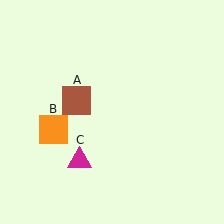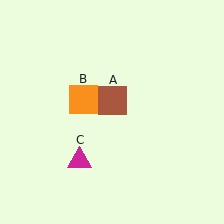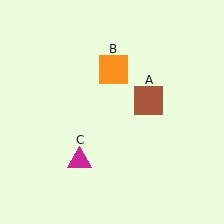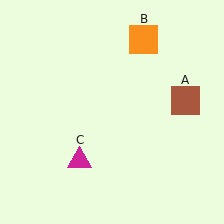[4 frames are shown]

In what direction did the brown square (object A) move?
The brown square (object A) moved right.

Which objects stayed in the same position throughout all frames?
Magenta triangle (object C) remained stationary.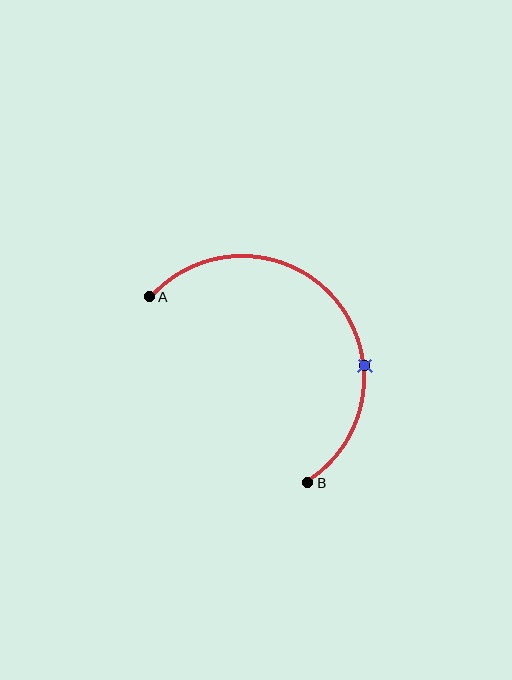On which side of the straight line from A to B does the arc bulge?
The arc bulges above and to the right of the straight line connecting A and B.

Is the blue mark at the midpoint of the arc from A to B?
No. The blue mark lies on the arc but is closer to endpoint B. The arc midpoint would be at the point on the curve equidistant along the arc from both A and B.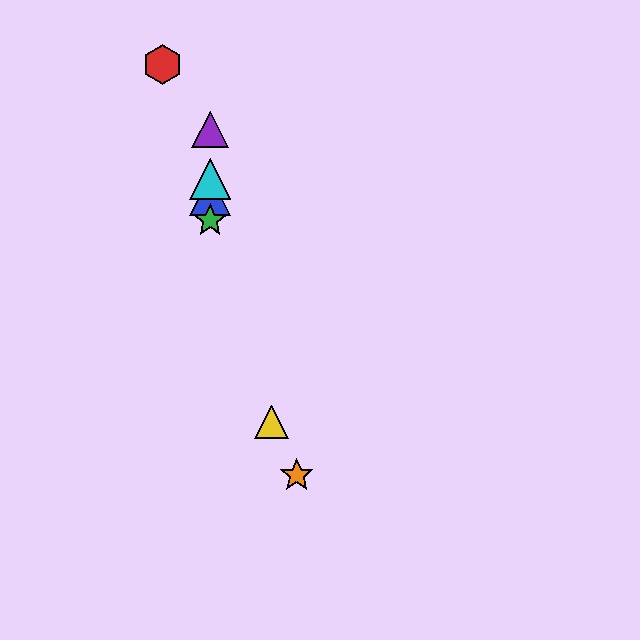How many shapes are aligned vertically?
4 shapes (the blue triangle, the green star, the purple triangle, the cyan triangle) are aligned vertically.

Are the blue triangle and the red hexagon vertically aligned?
No, the blue triangle is at x≈210 and the red hexagon is at x≈163.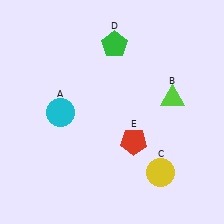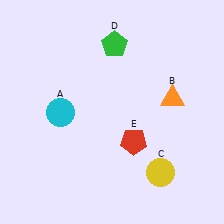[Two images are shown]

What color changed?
The triangle (B) changed from lime in Image 1 to orange in Image 2.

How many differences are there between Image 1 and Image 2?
There is 1 difference between the two images.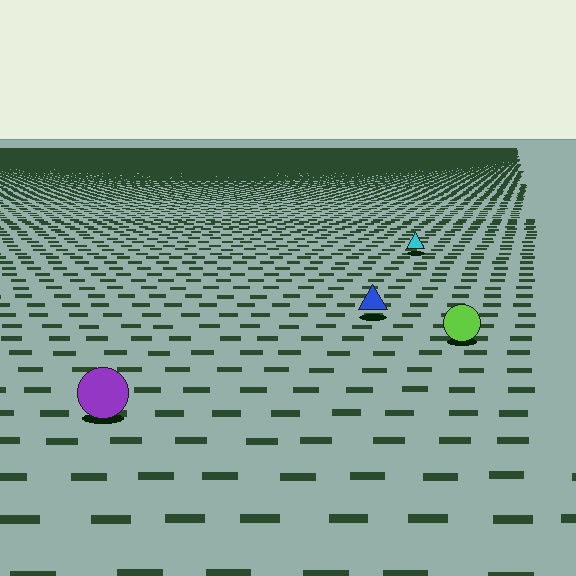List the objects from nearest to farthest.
From nearest to farthest: the purple circle, the lime circle, the blue triangle, the cyan triangle.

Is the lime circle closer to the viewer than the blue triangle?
Yes. The lime circle is closer — you can tell from the texture gradient: the ground texture is coarser near it.